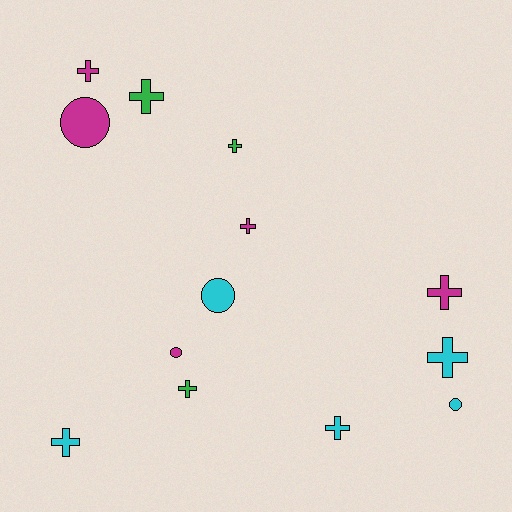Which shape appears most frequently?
Cross, with 9 objects.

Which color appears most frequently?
Magenta, with 5 objects.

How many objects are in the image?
There are 13 objects.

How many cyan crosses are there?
There are 3 cyan crosses.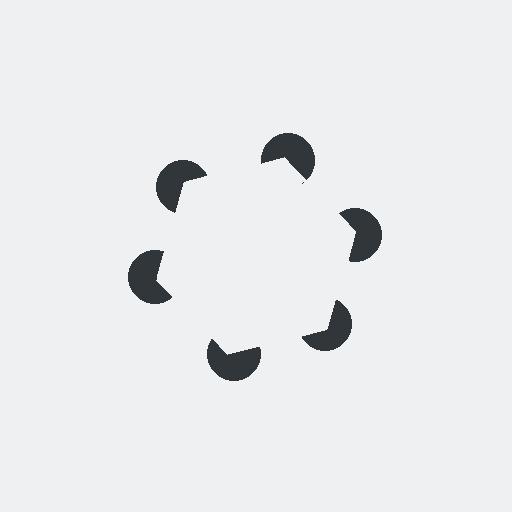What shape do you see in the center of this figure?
An illusory hexagon — its edges are inferred from the aligned wedge cuts in the pac-man discs, not physically drawn.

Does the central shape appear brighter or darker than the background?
It typically appears slightly brighter than the background, even though no actual brightness change is drawn.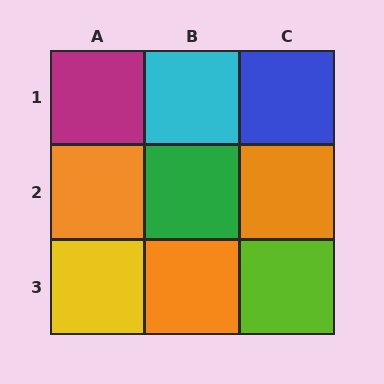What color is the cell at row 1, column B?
Cyan.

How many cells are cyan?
1 cell is cyan.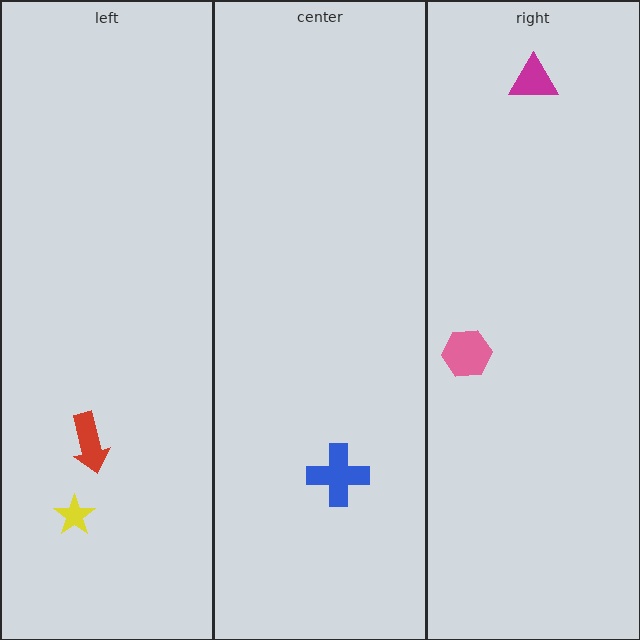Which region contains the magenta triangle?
The right region.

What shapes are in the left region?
The red arrow, the yellow star.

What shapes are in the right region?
The pink hexagon, the magenta triangle.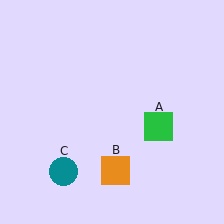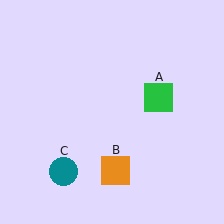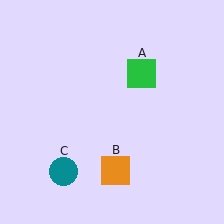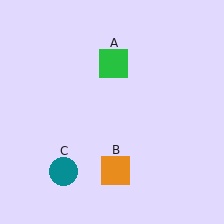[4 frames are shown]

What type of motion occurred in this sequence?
The green square (object A) rotated counterclockwise around the center of the scene.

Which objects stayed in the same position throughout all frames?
Orange square (object B) and teal circle (object C) remained stationary.